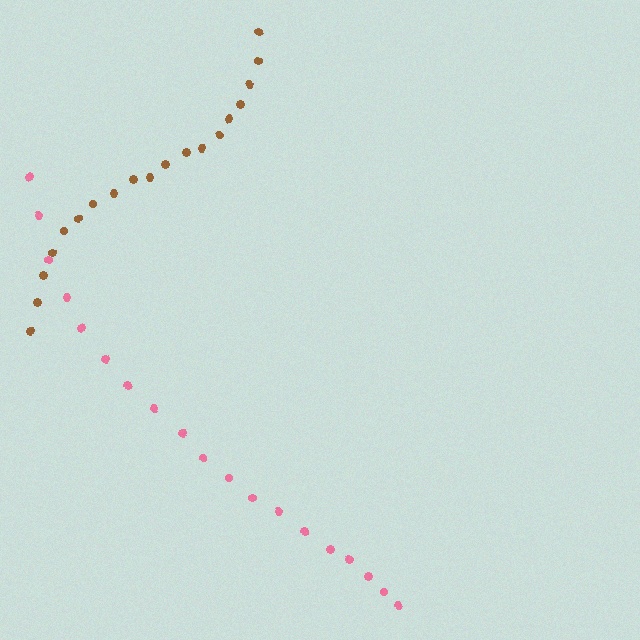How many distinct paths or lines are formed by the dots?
There are 2 distinct paths.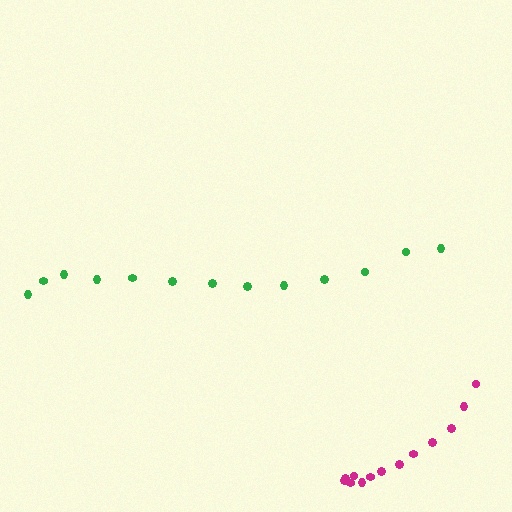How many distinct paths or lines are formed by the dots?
There are 2 distinct paths.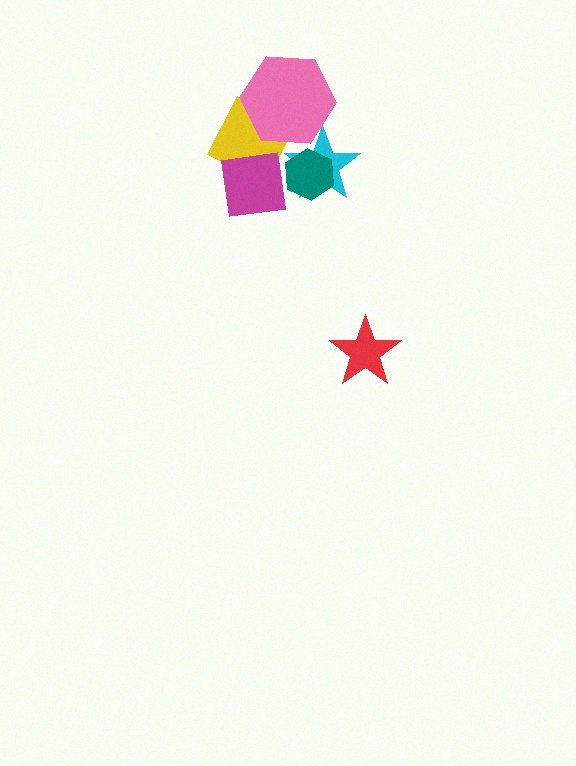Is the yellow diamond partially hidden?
Yes, it is partially covered by another shape.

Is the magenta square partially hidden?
Yes, it is partially covered by another shape.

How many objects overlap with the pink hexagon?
2 objects overlap with the pink hexagon.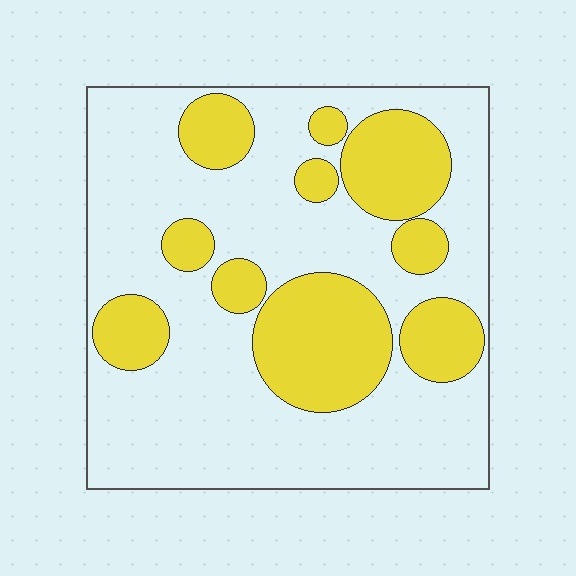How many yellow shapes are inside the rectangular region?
10.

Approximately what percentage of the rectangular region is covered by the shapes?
Approximately 30%.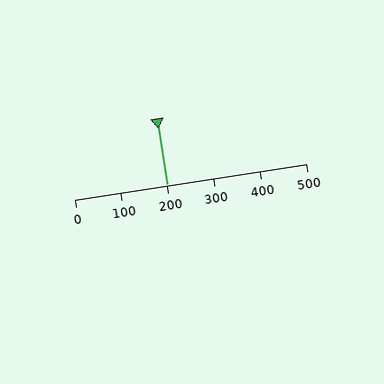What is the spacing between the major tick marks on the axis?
The major ticks are spaced 100 apart.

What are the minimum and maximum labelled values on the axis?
The axis runs from 0 to 500.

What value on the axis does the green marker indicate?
The marker indicates approximately 200.